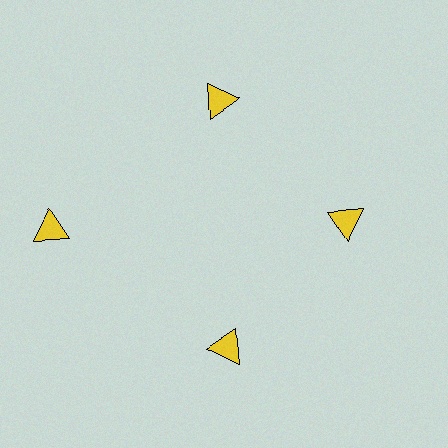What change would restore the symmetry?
The symmetry would be restored by moving it inward, back onto the ring so that all 4 triangles sit at equal angles and equal distance from the center.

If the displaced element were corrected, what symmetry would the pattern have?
It would have 4-fold rotational symmetry — the pattern would map onto itself every 90 degrees.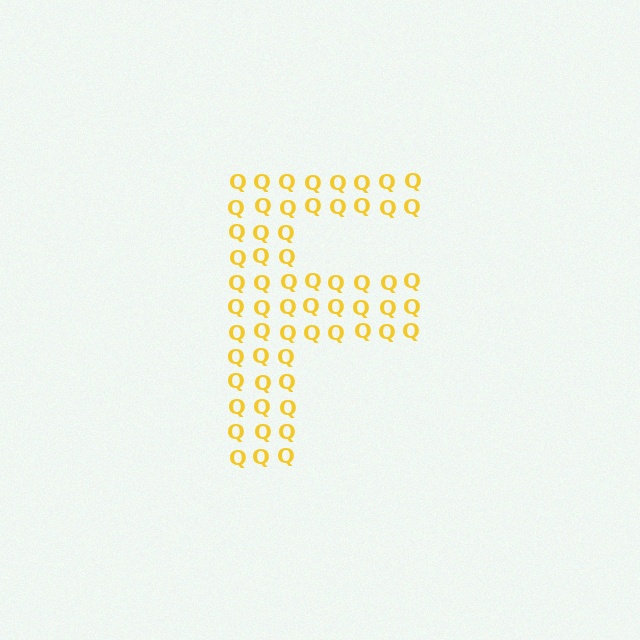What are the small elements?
The small elements are letter Q's.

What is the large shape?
The large shape is the letter F.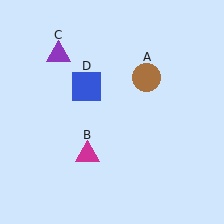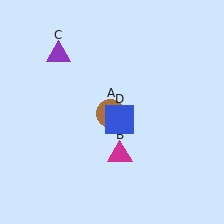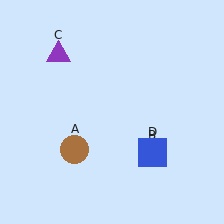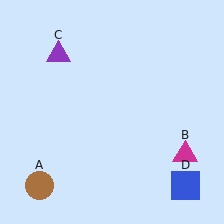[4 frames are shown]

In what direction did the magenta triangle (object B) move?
The magenta triangle (object B) moved right.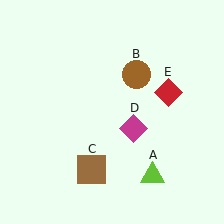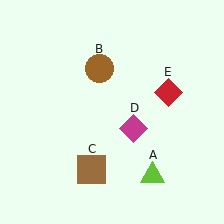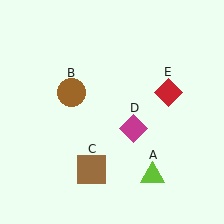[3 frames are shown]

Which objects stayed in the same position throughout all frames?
Lime triangle (object A) and brown square (object C) and magenta diamond (object D) and red diamond (object E) remained stationary.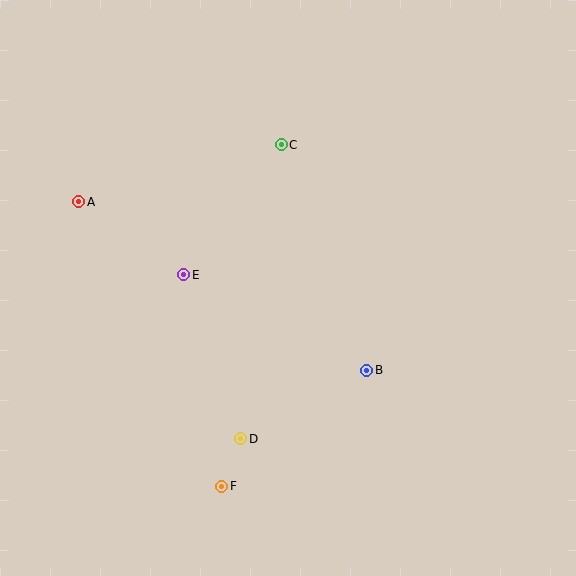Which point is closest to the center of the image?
Point E at (184, 275) is closest to the center.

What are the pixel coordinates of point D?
Point D is at (241, 439).